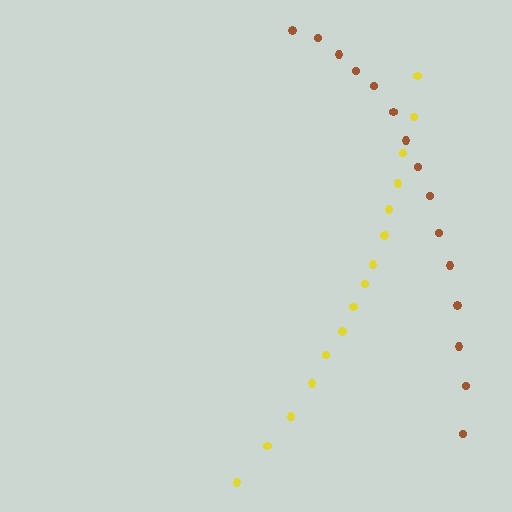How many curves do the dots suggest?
There are 2 distinct paths.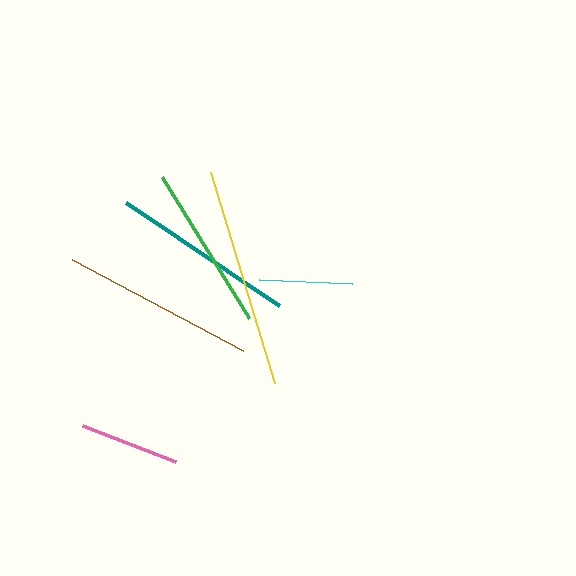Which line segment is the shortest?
The cyan line is the shortest at approximately 92 pixels.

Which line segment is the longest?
The yellow line is the longest at approximately 221 pixels.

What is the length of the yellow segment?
The yellow segment is approximately 221 pixels long.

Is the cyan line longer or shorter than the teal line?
The teal line is longer than the cyan line.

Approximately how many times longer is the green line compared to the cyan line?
The green line is approximately 1.8 times the length of the cyan line.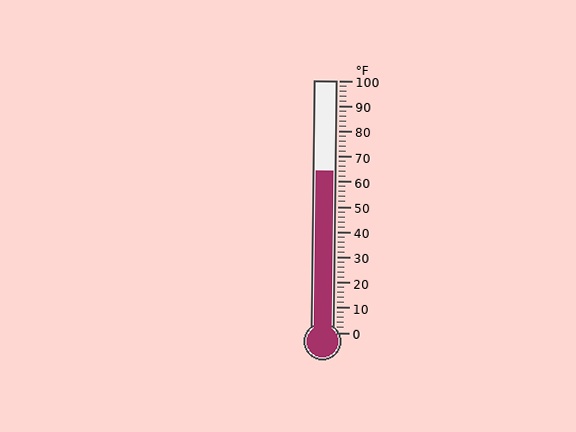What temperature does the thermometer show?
The thermometer shows approximately 64°F.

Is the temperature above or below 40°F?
The temperature is above 40°F.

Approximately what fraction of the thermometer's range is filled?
The thermometer is filled to approximately 65% of its range.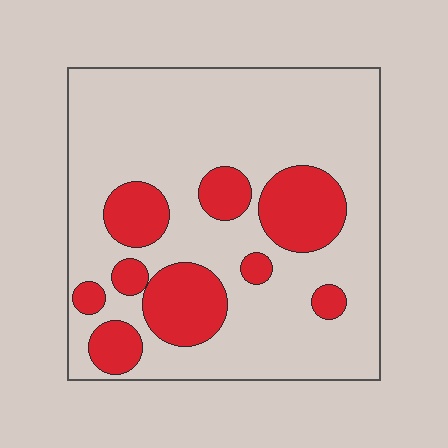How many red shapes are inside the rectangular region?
9.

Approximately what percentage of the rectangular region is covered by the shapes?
Approximately 25%.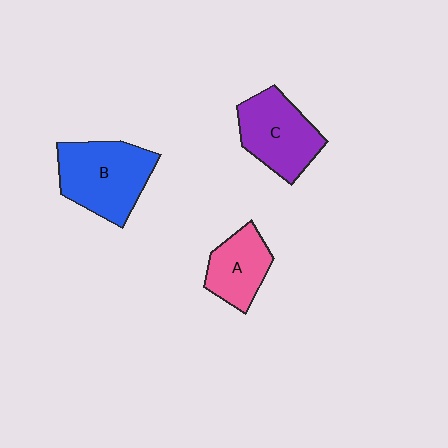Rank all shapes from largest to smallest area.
From largest to smallest: B (blue), C (purple), A (pink).